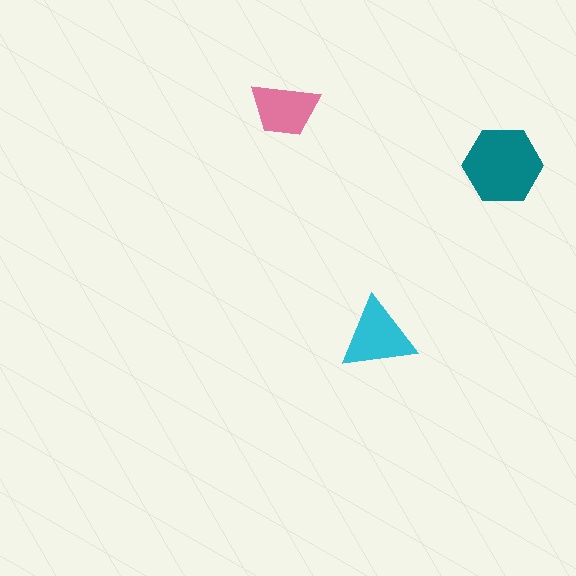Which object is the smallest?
The pink trapezoid.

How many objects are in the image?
There are 3 objects in the image.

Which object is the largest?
The teal hexagon.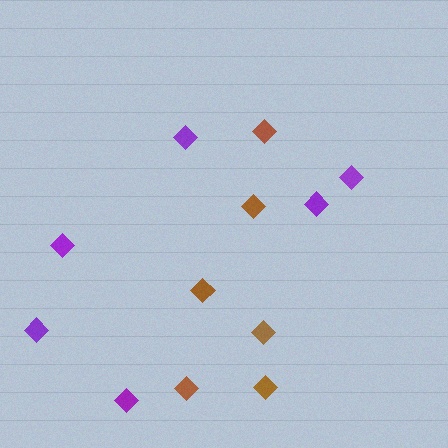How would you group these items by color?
There are 2 groups: one group of brown diamonds (6) and one group of purple diamonds (6).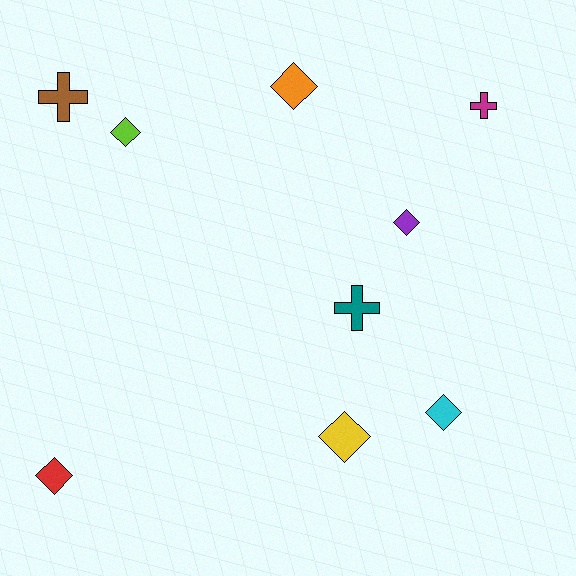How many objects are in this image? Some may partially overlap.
There are 9 objects.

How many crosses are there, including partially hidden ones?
There are 3 crosses.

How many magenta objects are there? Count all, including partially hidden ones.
There is 1 magenta object.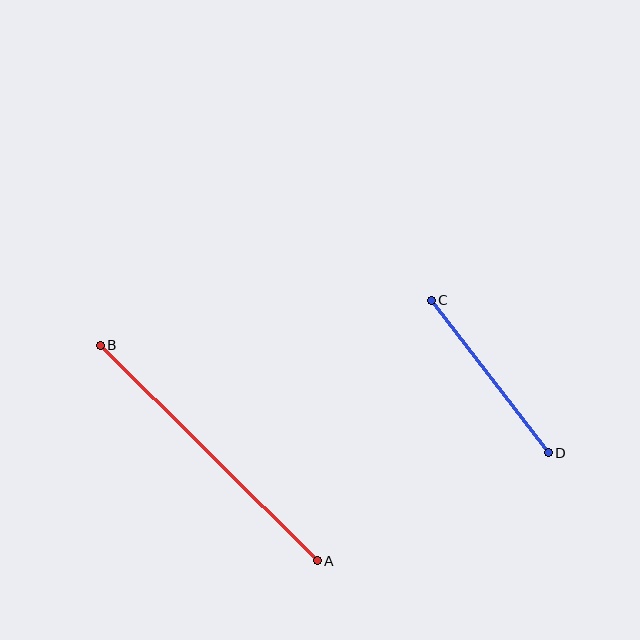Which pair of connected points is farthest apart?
Points A and B are farthest apart.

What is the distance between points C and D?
The distance is approximately 192 pixels.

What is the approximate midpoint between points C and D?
The midpoint is at approximately (490, 377) pixels.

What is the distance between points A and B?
The distance is approximately 306 pixels.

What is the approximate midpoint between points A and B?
The midpoint is at approximately (209, 453) pixels.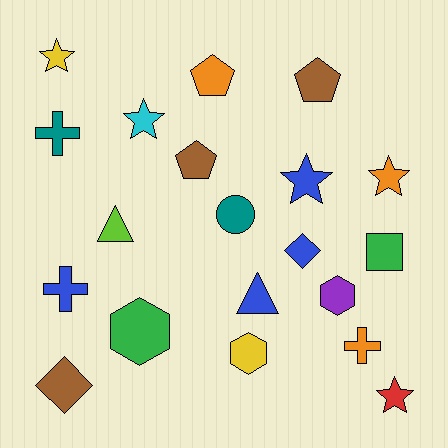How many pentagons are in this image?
There are 3 pentagons.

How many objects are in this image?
There are 20 objects.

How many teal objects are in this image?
There are 2 teal objects.